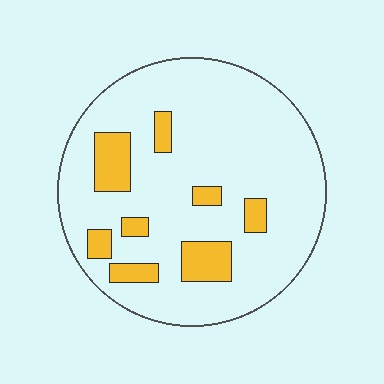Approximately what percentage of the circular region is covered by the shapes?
Approximately 15%.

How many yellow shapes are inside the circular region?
8.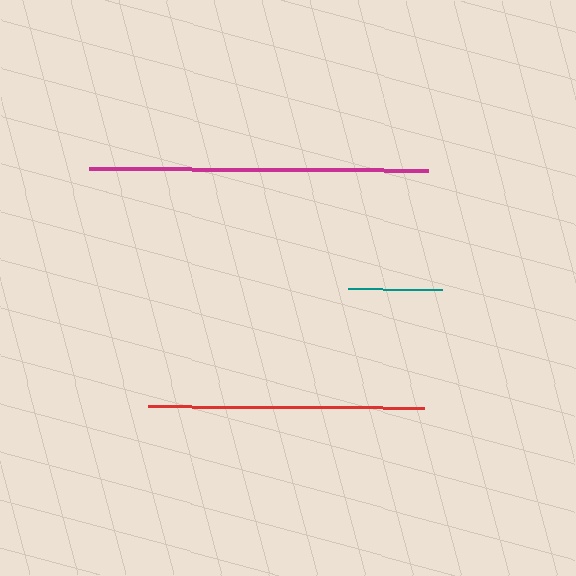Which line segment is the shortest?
The teal line is the shortest at approximately 93 pixels.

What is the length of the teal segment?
The teal segment is approximately 93 pixels long.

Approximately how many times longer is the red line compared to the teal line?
The red line is approximately 3.0 times the length of the teal line.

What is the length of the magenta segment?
The magenta segment is approximately 339 pixels long.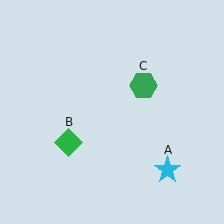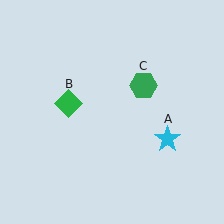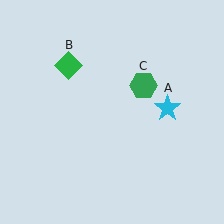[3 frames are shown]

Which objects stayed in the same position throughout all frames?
Green hexagon (object C) remained stationary.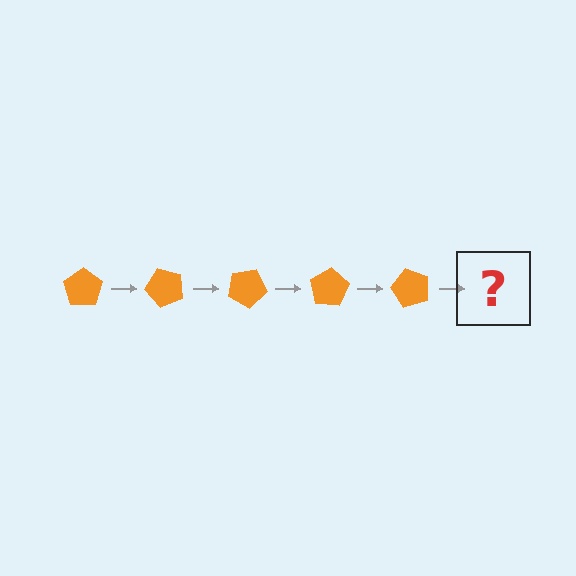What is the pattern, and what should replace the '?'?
The pattern is that the pentagon rotates 50 degrees each step. The '?' should be an orange pentagon rotated 250 degrees.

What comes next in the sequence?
The next element should be an orange pentagon rotated 250 degrees.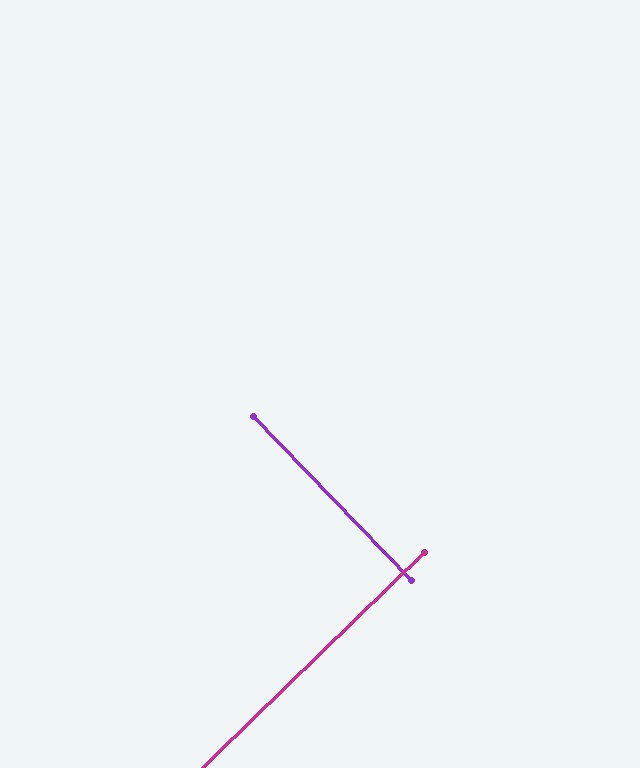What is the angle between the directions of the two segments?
Approximately 90 degrees.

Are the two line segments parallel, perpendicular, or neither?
Perpendicular — they meet at approximately 90°.